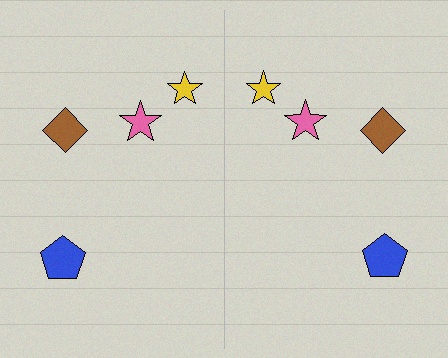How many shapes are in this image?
There are 8 shapes in this image.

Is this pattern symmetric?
Yes, this pattern has bilateral (reflection) symmetry.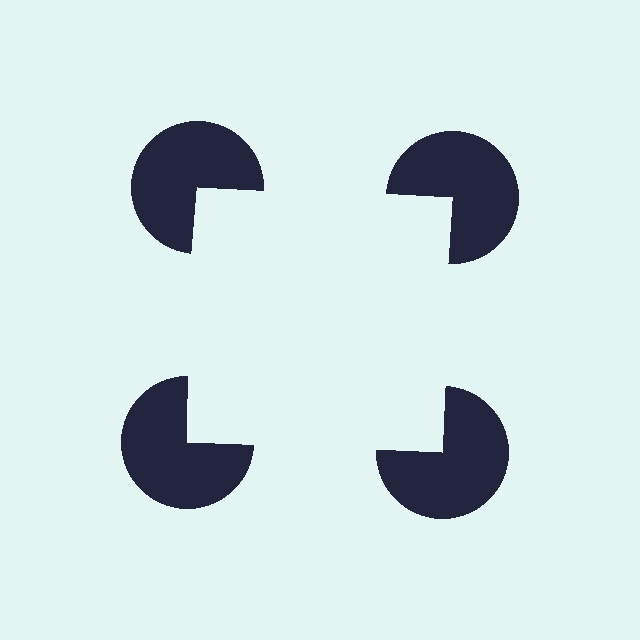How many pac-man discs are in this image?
There are 4 — one at each vertex of the illusory square.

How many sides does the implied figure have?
4 sides.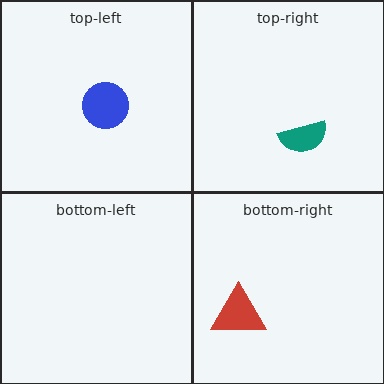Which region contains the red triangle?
The bottom-right region.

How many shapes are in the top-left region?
1.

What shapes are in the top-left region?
The blue circle.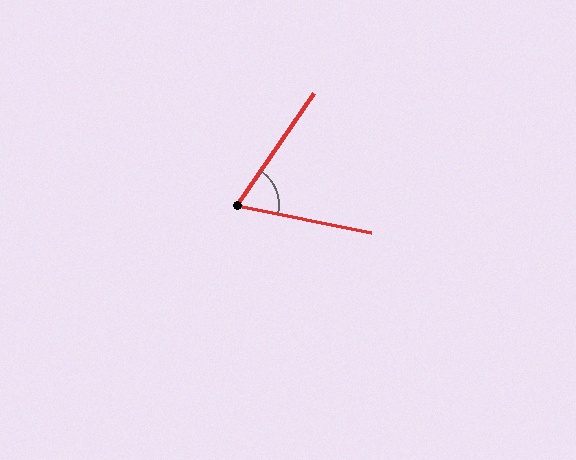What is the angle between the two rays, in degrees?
Approximately 67 degrees.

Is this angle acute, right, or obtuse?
It is acute.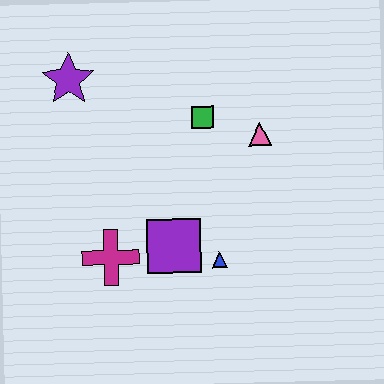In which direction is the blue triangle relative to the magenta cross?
The blue triangle is to the right of the magenta cross.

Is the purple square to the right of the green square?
No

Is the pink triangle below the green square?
Yes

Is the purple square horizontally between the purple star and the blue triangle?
Yes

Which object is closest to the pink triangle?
The green square is closest to the pink triangle.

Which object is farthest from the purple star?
The blue triangle is farthest from the purple star.